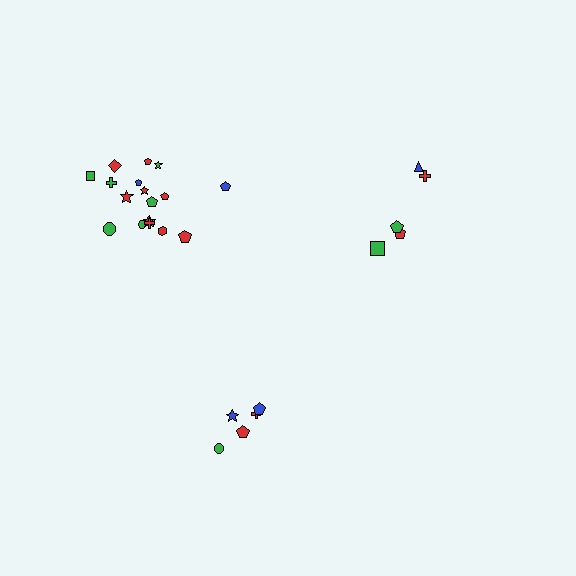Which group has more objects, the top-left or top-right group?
The top-left group.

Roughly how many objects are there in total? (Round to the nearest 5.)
Roughly 30 objects in total.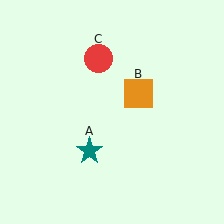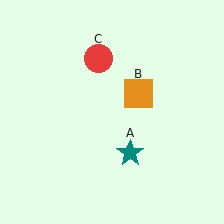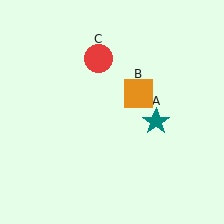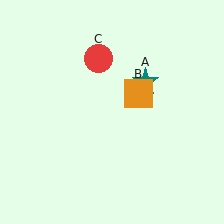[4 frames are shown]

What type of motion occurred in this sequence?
The teal star (object A) rotated counterclockwise around the center of the scene.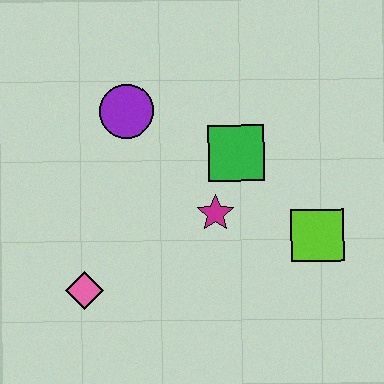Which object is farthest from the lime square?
The pink diamond is farthest from the lime square.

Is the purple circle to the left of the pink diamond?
No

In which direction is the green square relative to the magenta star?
The green square is above the magenta star.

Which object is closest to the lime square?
The magenta star is closest to the lime square.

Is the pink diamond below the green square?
Yes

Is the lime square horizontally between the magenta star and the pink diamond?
No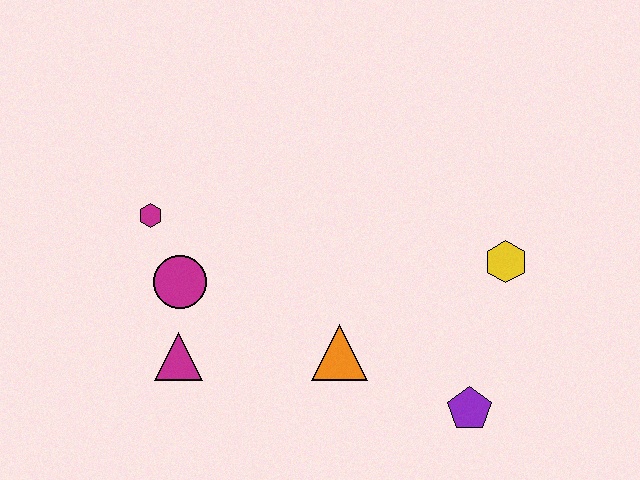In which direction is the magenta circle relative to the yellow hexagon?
The magenta circle is to the left of the yellow hexagon.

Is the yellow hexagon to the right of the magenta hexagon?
Yes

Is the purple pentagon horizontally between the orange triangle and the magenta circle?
No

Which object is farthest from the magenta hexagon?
The purple pentagon is farthest from the magenta hexagon.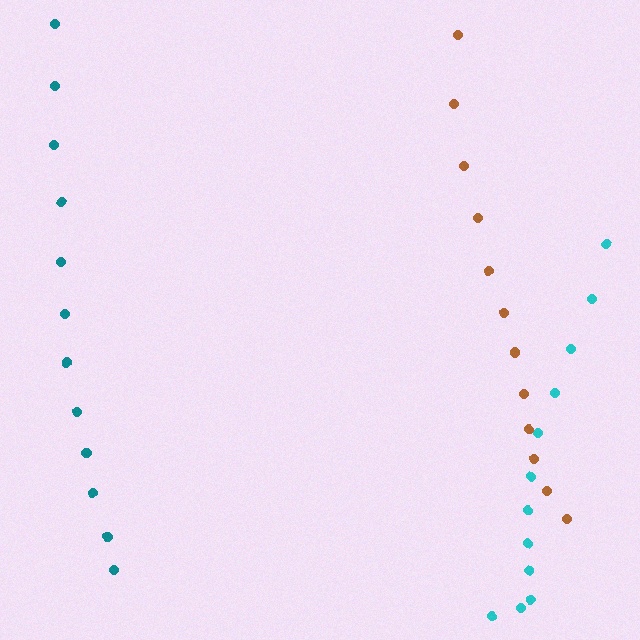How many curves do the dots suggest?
There are 3 distinct paths.